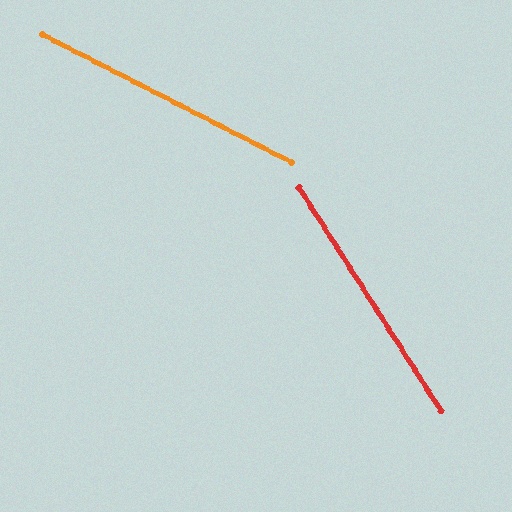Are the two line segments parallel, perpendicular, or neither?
Neither parallel nor perpendicular — they differ by about 31°.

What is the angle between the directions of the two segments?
Approximately 31 degrees.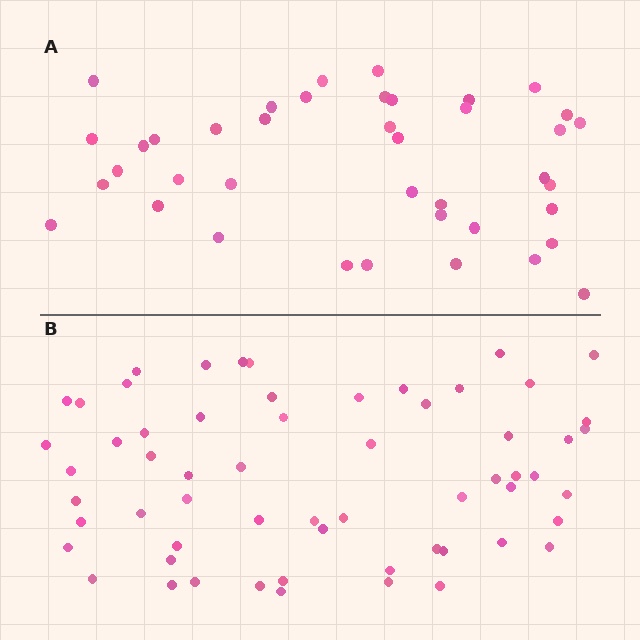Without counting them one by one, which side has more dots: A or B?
Region B (the bottom region) has more dots.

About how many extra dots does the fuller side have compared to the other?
Region B has approximately 20 more dots than region A.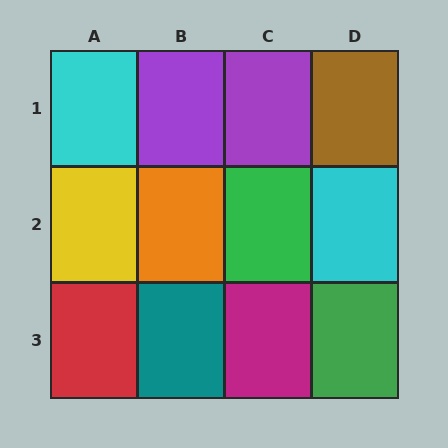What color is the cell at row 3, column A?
Red.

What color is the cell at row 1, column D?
Brown.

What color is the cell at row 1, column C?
Purple.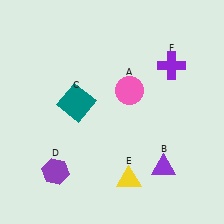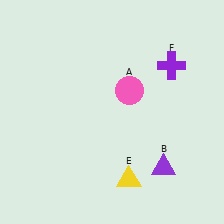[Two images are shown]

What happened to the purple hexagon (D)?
The purple hexagon (D) was removed in Image 2. It was in the bottom-left area of Image 1.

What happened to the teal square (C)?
The teal square (C) was removed in Image 2. It was in the top-left area of Image 1.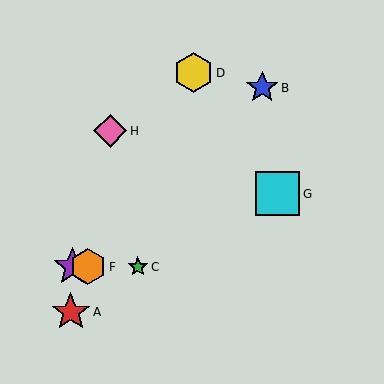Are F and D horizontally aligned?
No, F is at y≈267 and D is at y≈73.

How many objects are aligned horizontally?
3 objects (C, E, F) are aligned horizontally.